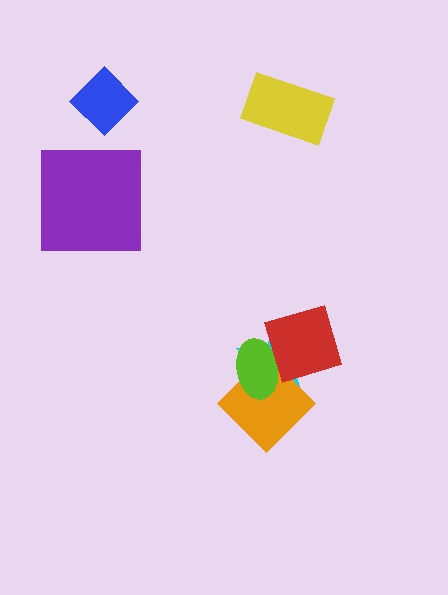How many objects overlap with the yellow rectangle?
0 objects overlap with the yellow rectangle.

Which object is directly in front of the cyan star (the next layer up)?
The orange diamond is directly in front of the cyan star.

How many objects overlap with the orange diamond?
3 objects overlap with the orange diamond.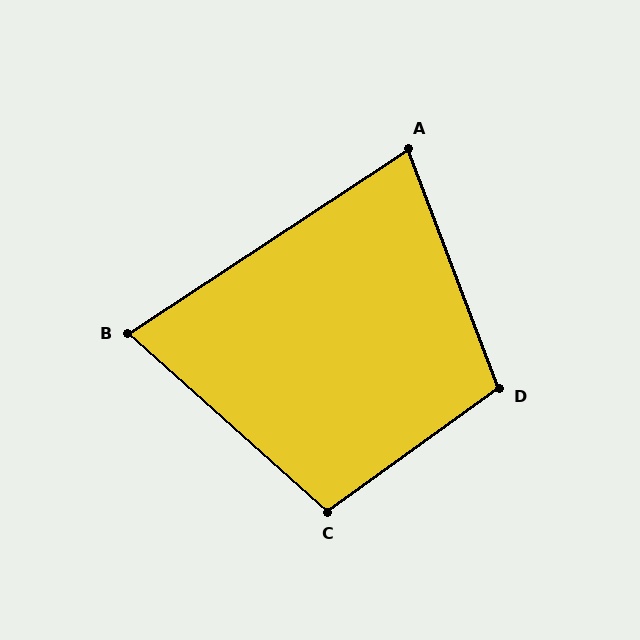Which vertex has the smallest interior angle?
B, at approximately 75 degrees.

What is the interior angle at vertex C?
Approximately 102 degrees (obtuse).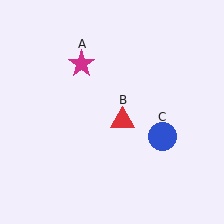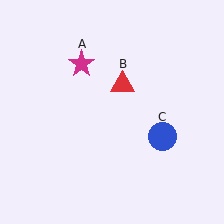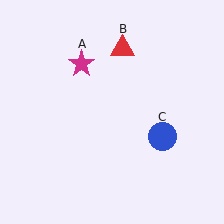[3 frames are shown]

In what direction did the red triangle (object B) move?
The red triangle (object B) moved up.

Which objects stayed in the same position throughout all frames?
Magenta star (object A) and blue circle (object C) remained stationary.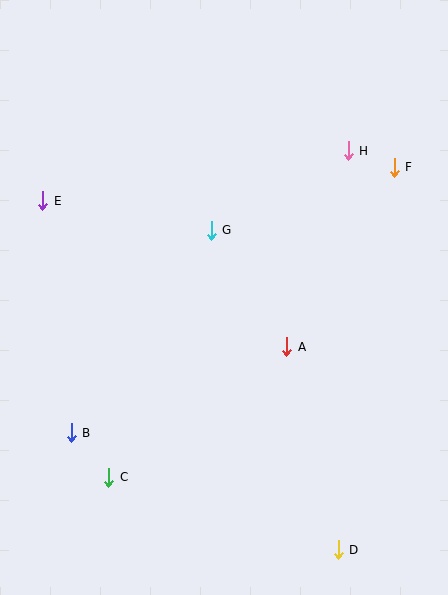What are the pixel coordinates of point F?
Point F is at (394, 167).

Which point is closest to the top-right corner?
Point F is closest to the top-right corner.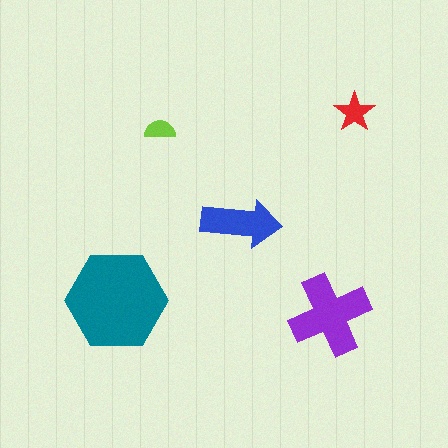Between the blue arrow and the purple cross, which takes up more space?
The purple cross.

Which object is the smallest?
The lime semicircle.